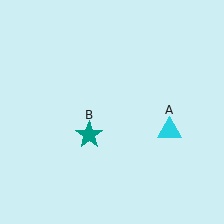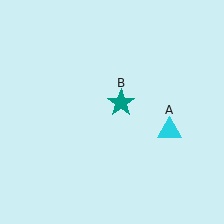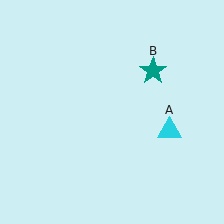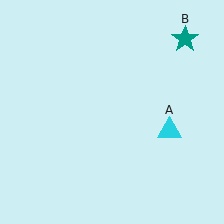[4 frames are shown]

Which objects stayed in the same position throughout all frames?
Cyan triangle (object A) remained stationary.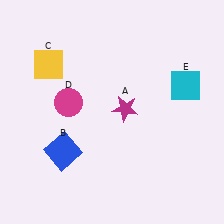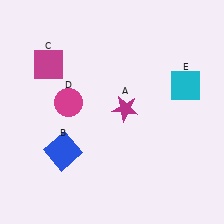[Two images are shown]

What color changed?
The square (C) changed from yellow in Image 1 to magenta in Image 2.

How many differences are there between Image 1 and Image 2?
There is 1 difference between the two images.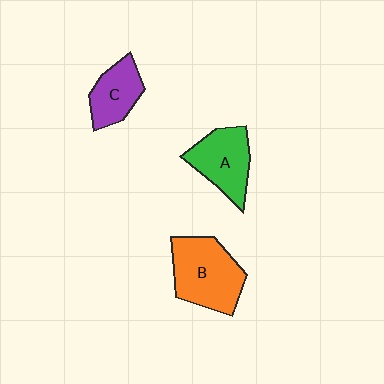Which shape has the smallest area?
Shape C (purple).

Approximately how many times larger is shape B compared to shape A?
Approximately 1.3 times.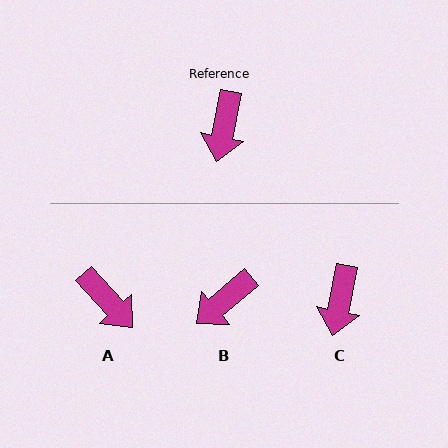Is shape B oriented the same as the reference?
No, it is off by about 38 degrees.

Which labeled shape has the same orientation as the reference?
C.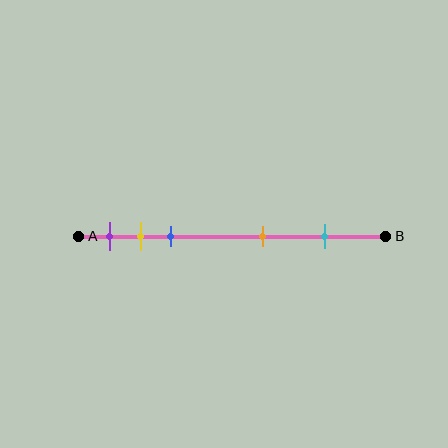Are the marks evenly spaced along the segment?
No, the marks are not evenly spaced.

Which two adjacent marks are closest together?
The yellow and blue marks are the closest adjacent pair.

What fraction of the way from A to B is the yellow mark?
The yellow mark is approximately 20% (0.2) of the way from A to B.